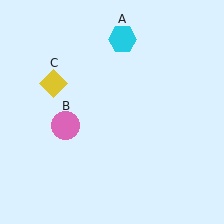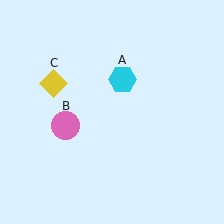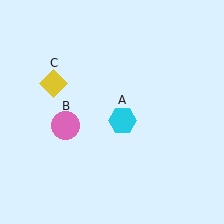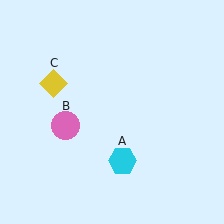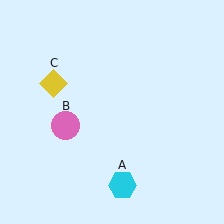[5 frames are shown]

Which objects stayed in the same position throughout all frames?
Pink circle (object B) and yellow diamond (object C) remained stationary.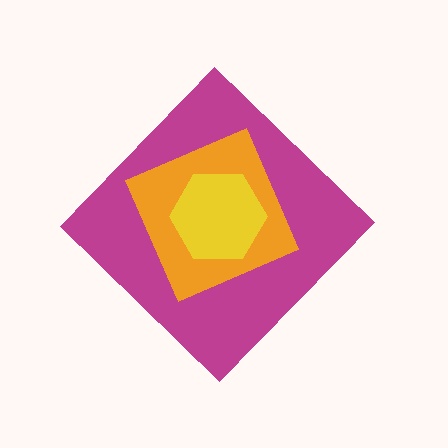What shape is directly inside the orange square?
The yellow hexagon.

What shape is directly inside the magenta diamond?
The orange square.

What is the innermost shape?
The yellow hexagon.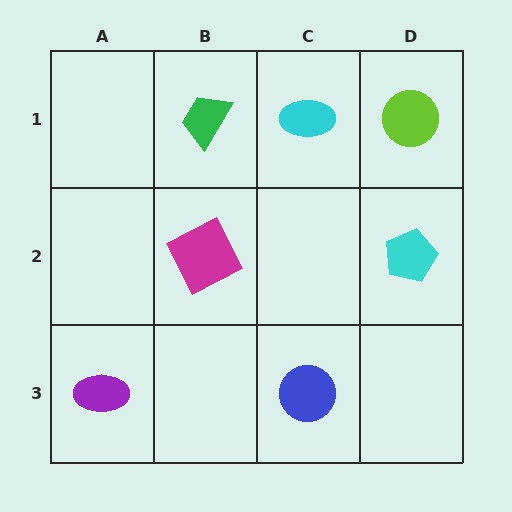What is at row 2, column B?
A magenta square.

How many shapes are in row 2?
2 shapes.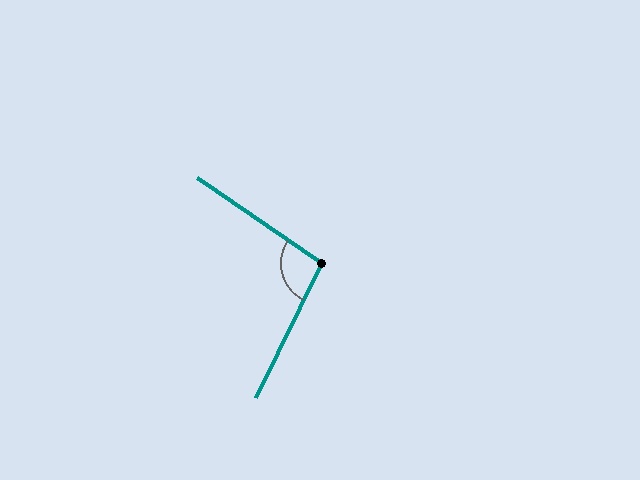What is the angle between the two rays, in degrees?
Approximately 98 degrees.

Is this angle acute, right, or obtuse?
It is obtuse.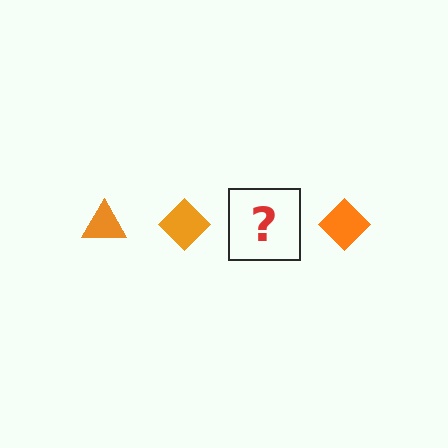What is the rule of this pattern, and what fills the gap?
The rule is that the pattern cycles through triangle, diamond shapes in orange. The gap should be filled with an orange triangle.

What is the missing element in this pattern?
The missing element is an orange triangle.